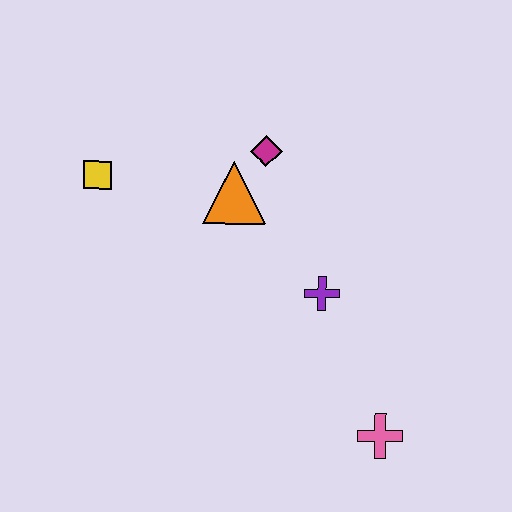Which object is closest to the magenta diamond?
The orange triangle is closest to the magenta diamond.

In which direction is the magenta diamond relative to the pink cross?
The magenta diamond is above the pink cross.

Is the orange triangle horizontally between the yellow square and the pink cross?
Yes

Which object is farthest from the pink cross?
The yellow square is farthest from the pink cross.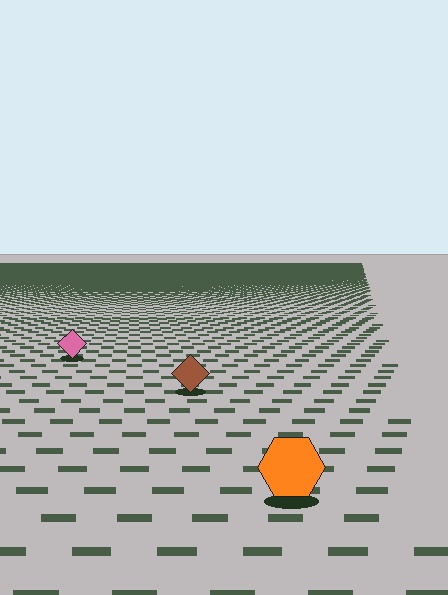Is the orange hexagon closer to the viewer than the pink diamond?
Yes. The orange hexagon is closer — you can tell from the texture gradient: the ground texture is coarser near it.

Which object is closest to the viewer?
The orange hexagon is closest. The texture marks near it are larger and more spread out.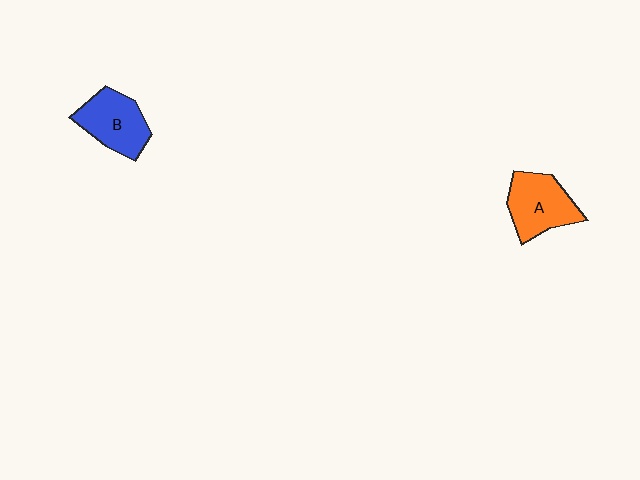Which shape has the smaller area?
Shape B (blue).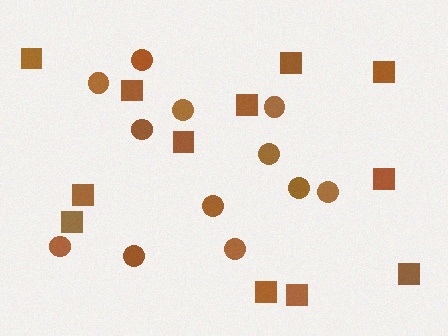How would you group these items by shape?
There are 2 groups: one group of squares (12) and one group of circles (12).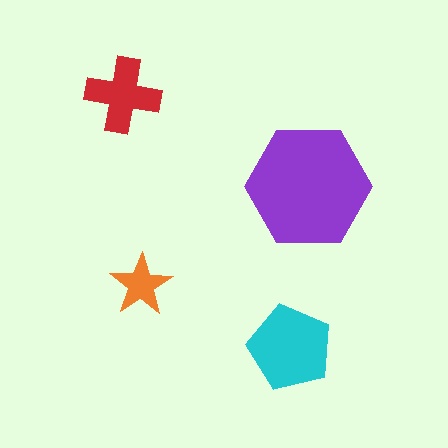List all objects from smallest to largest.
The orange star, the red cross, the cyan pentagon, the purple hexagon.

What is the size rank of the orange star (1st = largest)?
4th.